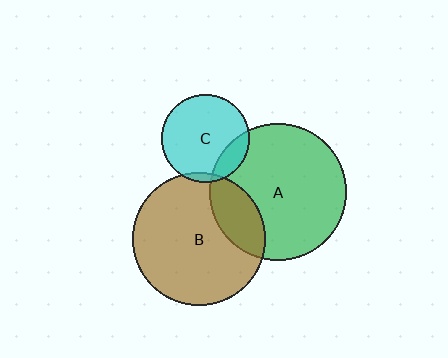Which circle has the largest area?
Circle A (green).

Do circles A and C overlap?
Yes.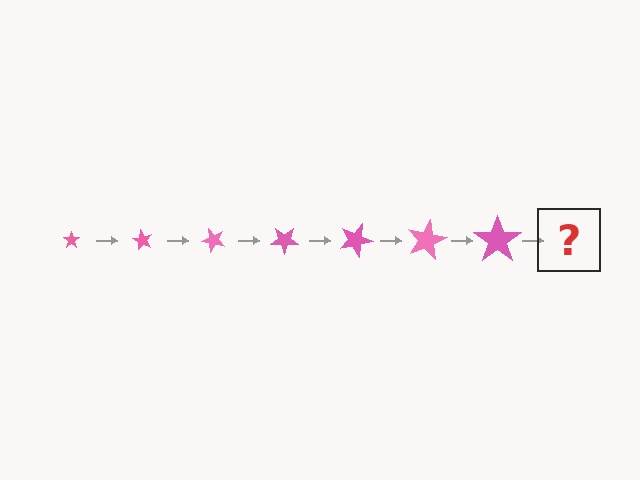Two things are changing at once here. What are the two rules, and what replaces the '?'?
The two rules are that the star grows larger each step and it rotates 60 degrees each step. The '?' should be a star, larger than the previous one and rotated 420 degrees from the start.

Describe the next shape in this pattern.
It should be a star, larger than the previous one and rotated 420 degrees from the start.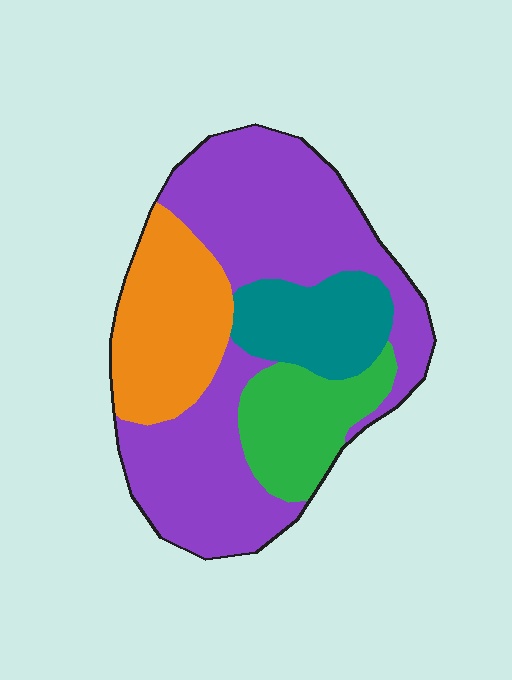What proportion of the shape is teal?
Teal takes up about one eighth (1/8) of the shape.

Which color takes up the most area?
Purple, at roughly 50%.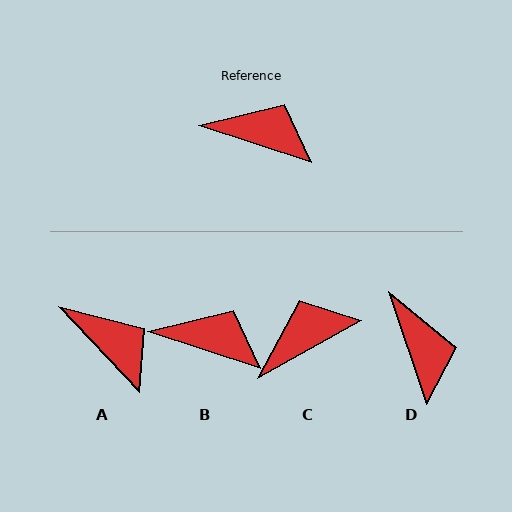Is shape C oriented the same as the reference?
No, it is off by about 48 degrees.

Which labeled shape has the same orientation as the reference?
B.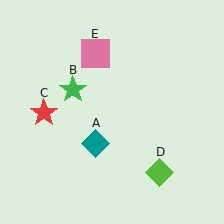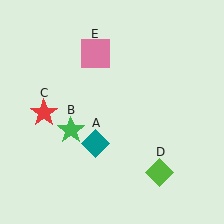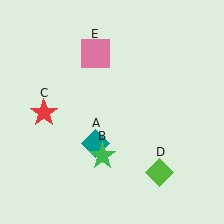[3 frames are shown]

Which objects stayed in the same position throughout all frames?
Teal diamond (object A) and red star (object C) and lime diamond (object D) and pink square (object E) remained stationary.